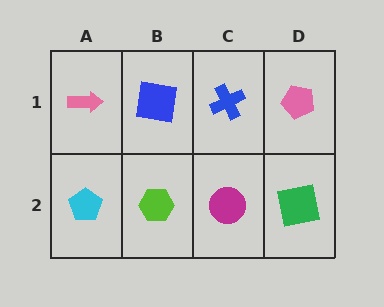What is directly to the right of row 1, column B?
A blue cross.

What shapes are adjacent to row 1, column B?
A lime hexagon (row 2, column B), a pink arrow (row 1, column A), a blue cross (row 1, column C).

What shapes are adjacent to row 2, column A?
A pink arrow (row 1, column A), a lime hexagon (row 2, column B).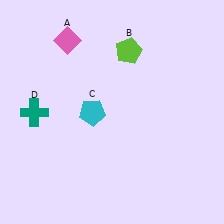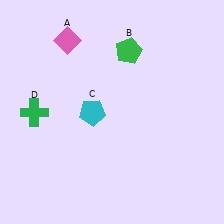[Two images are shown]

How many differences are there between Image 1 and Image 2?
There are 2 differences between the two images.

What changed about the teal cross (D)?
In Image 1, D is teal. In Image 2, it changed to green.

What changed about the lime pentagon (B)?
In Image 1, B is lime. In Image 2, it changed to green.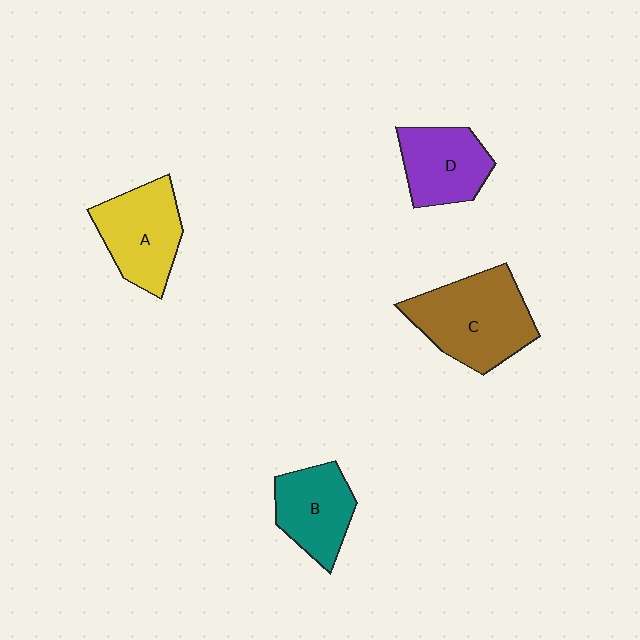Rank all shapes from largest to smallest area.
From largest to smallest: C (brown), A (yellow), B (teal), D (purple).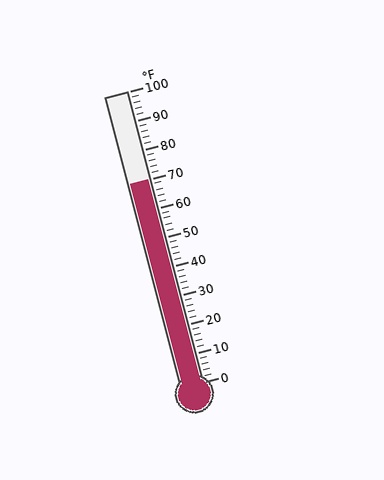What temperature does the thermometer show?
The thermometer shows approximately 70°F.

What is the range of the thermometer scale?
The thermometer scale ranges from 0°F to 100°F.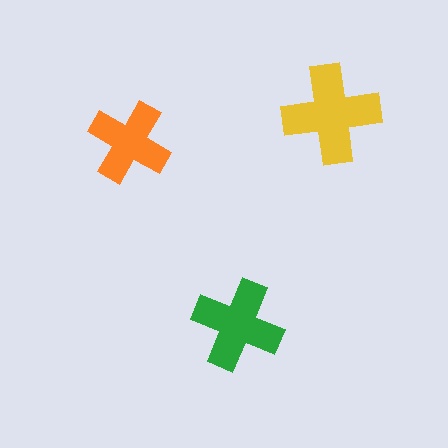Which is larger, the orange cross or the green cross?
The green one.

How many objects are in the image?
There are 3 objects in the image.